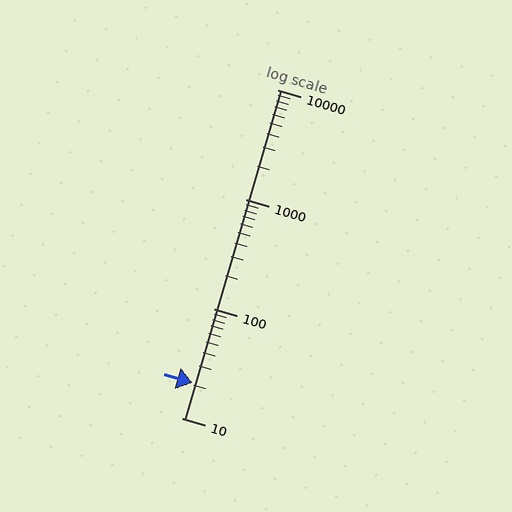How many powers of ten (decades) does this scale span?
The scale spans 3 decades, from 10 to 10000.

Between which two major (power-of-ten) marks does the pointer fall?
The pointer is between 10 and 100.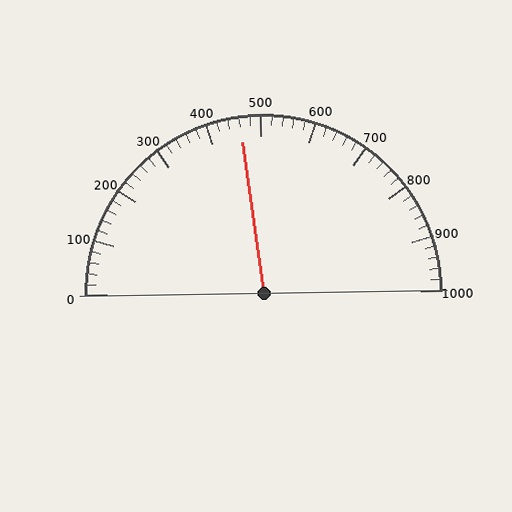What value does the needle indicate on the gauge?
The needle indicates approximately 460.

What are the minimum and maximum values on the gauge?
The gauge ranges from 0 to 1000.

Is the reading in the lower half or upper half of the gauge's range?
The reading is in the lower half of the range (0 to 1000).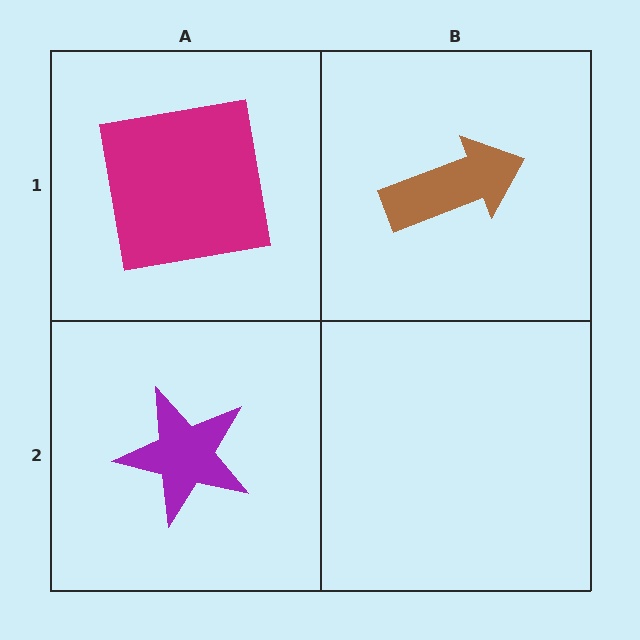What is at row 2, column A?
A purple star.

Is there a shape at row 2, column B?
No, that cell is empty.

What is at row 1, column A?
A magenta square.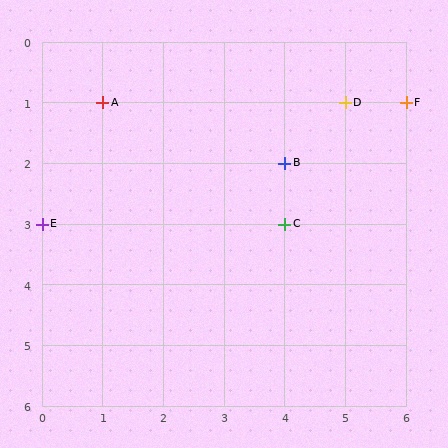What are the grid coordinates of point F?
Point F is at grid coordinates (6, 1).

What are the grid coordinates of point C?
Point C is at grid coordinates (4, 3).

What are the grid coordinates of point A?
Point A is at grid coordinates (1, 1).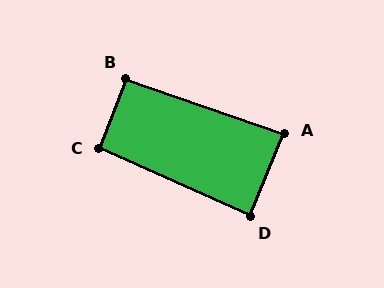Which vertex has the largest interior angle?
C, at approximately 93 degrees.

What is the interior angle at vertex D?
Approximately 88 degrees (approximately right).